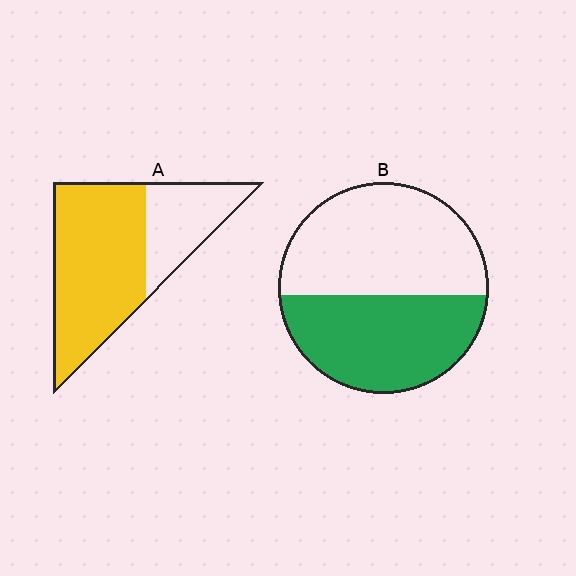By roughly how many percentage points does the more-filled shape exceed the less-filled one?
By roughly 25 percentage points (A over B).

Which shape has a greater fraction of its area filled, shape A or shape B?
Shape A.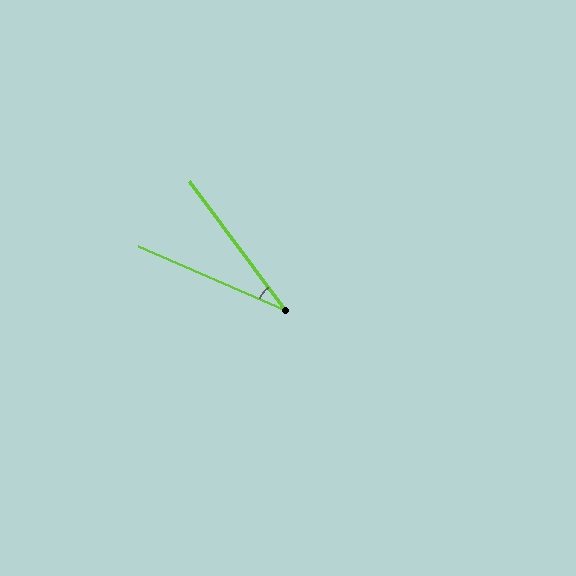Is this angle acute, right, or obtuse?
It is acute.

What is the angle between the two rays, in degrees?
Approximately 30 degrees.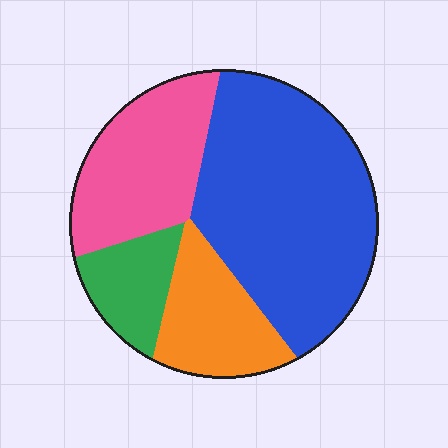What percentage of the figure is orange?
Orange covers roughly 15% of the figure.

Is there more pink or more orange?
Pink.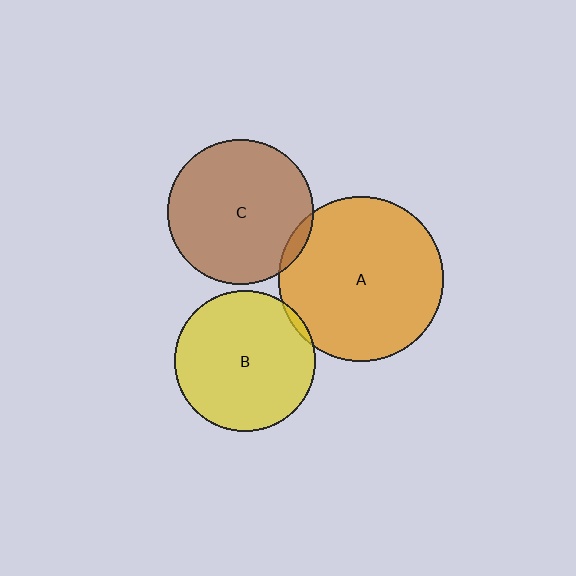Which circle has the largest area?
Circle A (orange).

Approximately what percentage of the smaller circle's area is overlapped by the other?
Approximately 5%.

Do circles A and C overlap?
Yes.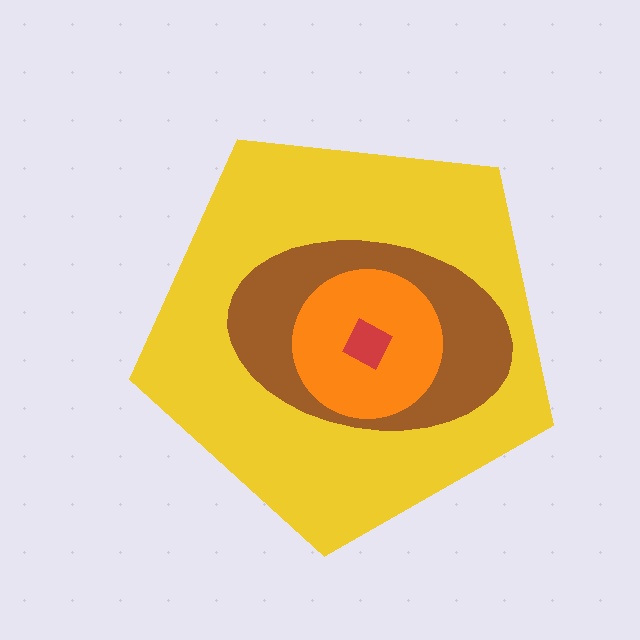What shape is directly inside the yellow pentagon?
The brown ellipse.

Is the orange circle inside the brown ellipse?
Yes.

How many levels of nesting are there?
4.